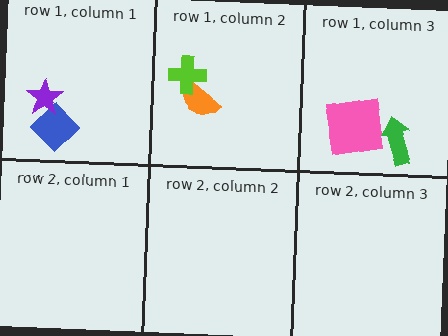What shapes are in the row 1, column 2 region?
The orange semicircle, the lime cross.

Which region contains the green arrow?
The row 1, column 3 region.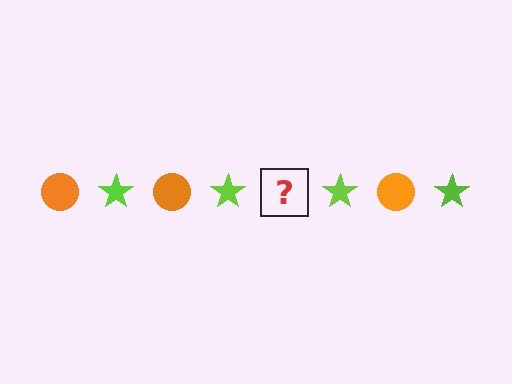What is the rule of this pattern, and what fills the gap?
The rule is that the pattern alternates between orange circle and lime star. The gap should be filled with an orange circle.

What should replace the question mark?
The question mark should be replaced with an orange circle.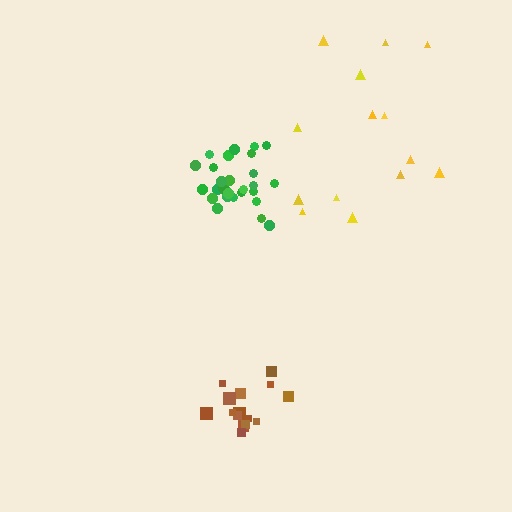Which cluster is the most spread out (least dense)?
Yellow.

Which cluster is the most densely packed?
Green.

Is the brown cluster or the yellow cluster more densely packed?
Brown.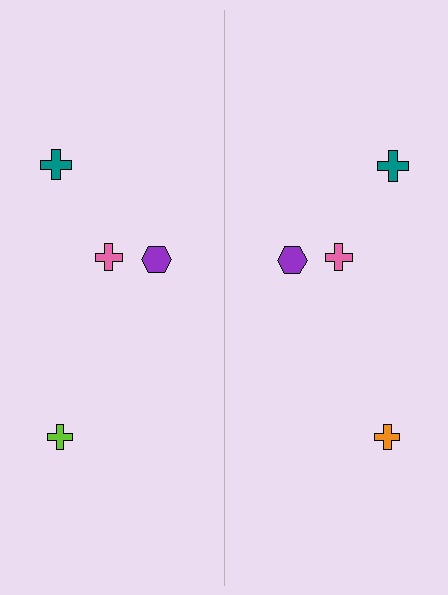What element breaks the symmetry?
The orange cross on the right side breaks the symmetry — its mirror counterpart is lime.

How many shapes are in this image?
There are 8 shapes in this image.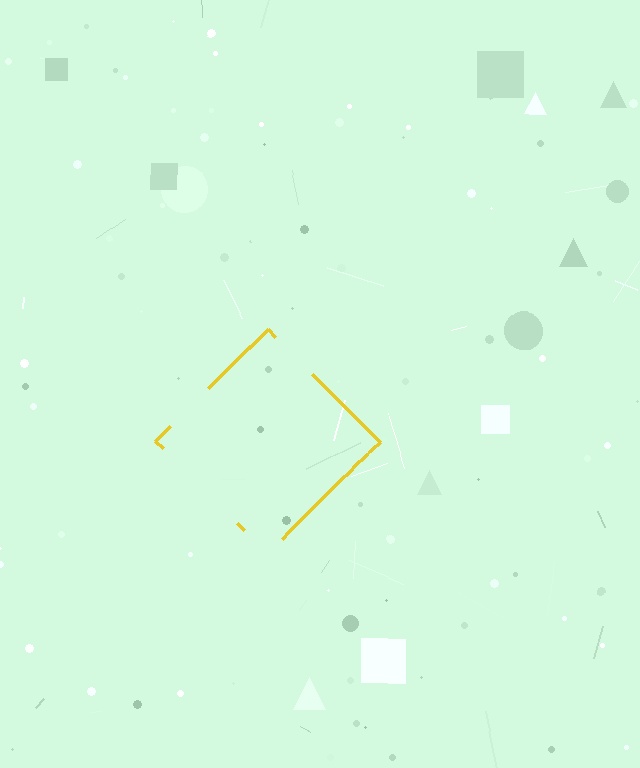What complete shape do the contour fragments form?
The contour fragments form a diamond.